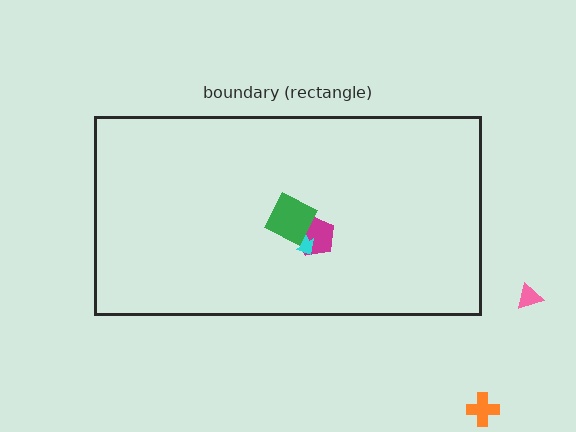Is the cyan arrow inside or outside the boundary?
Inside.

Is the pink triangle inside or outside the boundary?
Outside.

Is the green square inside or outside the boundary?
Inside.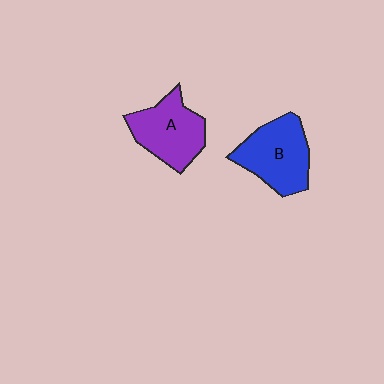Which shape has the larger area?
Shape B (blue).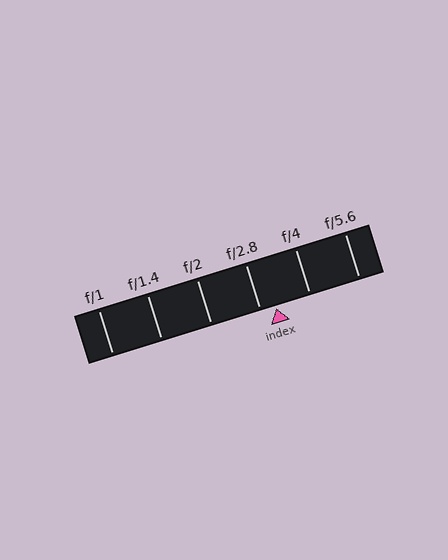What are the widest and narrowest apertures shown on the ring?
The widest aperture shown is f/1 and the narrowest is f/5.6.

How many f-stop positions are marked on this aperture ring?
There are 6 f-stop positions marked.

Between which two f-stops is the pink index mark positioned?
The index mark is between f/2.8 and f/4.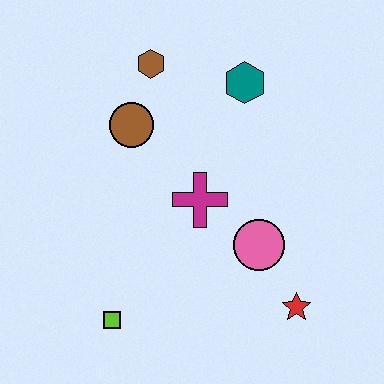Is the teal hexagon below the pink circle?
No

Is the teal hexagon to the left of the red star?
Yes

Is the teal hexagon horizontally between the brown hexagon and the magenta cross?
No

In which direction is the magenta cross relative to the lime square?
The magenta cross is above the lime square.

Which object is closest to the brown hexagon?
The brown circle is closest to the brown hexagon.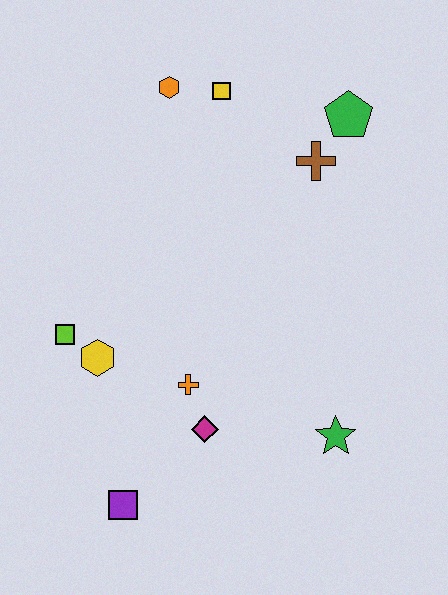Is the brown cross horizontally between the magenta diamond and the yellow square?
No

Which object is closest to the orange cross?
The magenta diamond is closest to the orange cross.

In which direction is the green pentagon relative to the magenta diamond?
The green pentagon is above the magenta diamond.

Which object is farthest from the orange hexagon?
The purple square is farthest from the orange hexagon.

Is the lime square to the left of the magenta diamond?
Yes